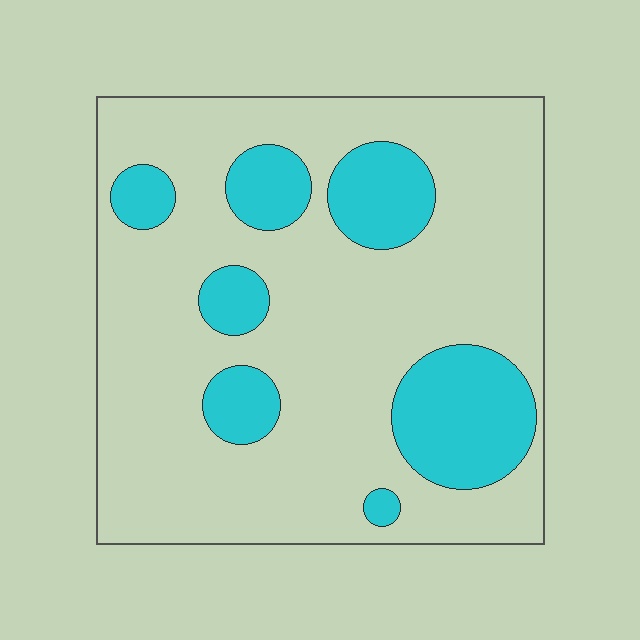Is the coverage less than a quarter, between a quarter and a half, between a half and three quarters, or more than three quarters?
Less than a quarter.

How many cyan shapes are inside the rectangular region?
7.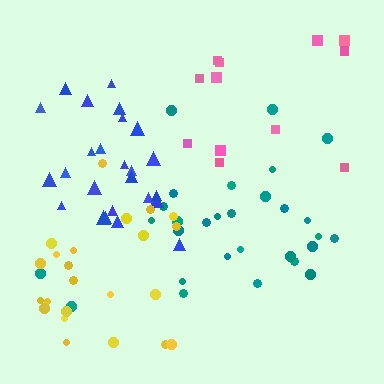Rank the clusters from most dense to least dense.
blue, yellow, teal, pink.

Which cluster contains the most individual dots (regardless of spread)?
Teal (29).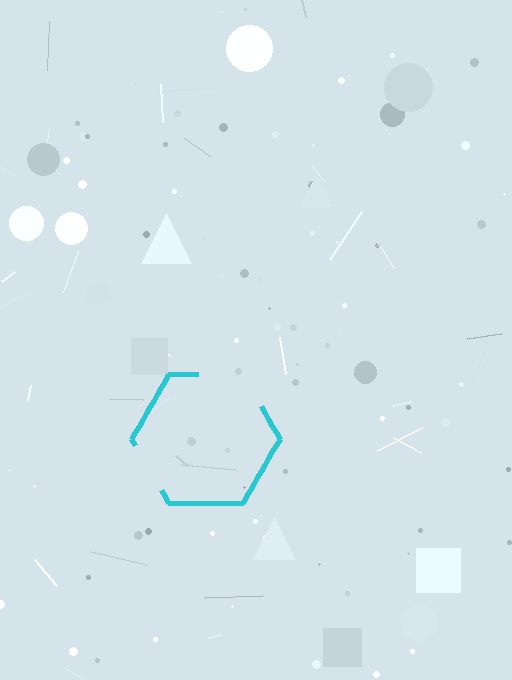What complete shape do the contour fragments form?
The contour fragments form a hexagon.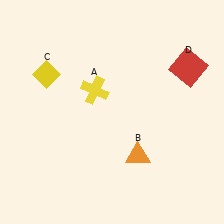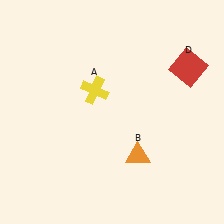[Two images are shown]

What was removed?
The yellow diamond (C) was removed in Image 2.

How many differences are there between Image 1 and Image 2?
There is 1 difference between the two images.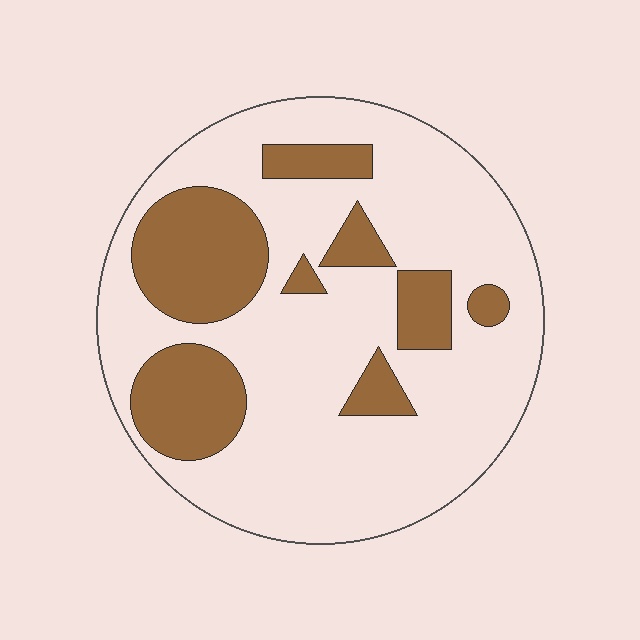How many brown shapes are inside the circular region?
8.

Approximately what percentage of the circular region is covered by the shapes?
Approximately 25%.